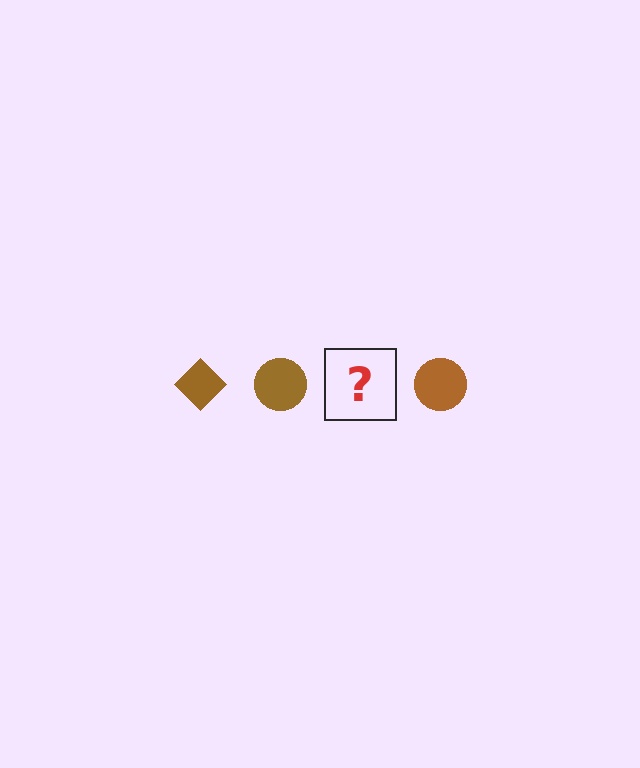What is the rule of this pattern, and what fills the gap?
The rule is that the pattern cycles through diamond, circle shapes in brown. The gap should be filled with a brown diamond.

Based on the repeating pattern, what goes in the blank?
The blank should be a brown diamond.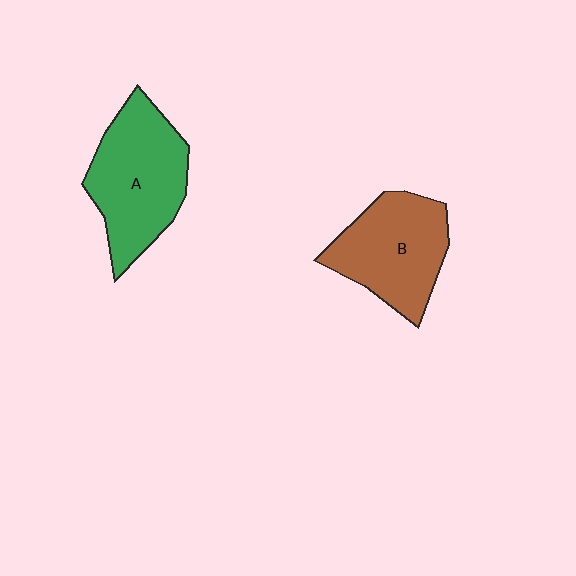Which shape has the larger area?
Shape A (green).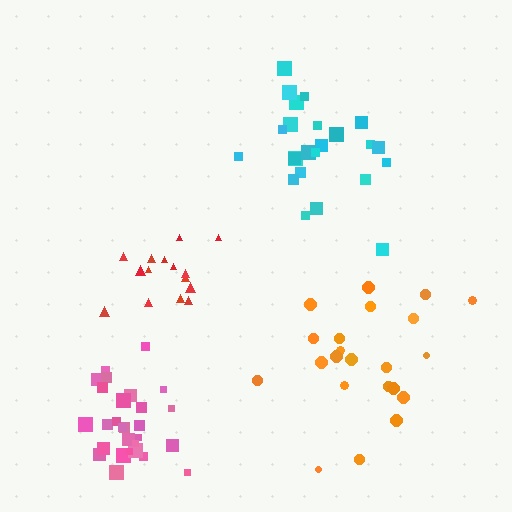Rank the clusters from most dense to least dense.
red, pink, cyan, orange.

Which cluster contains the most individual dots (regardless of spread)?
Pink (28).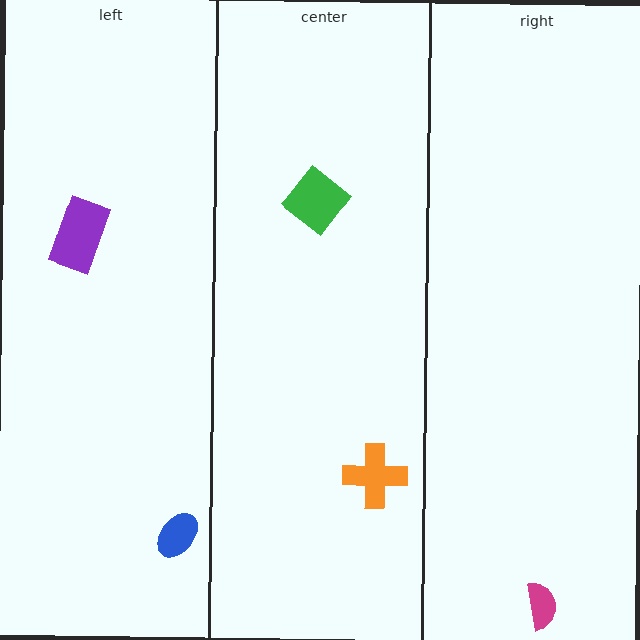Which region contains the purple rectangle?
The left region.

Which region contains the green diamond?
The center region.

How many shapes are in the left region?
2.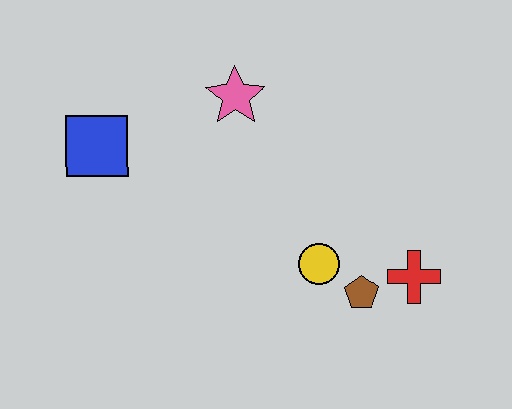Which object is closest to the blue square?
The pink star is closest to the blue square.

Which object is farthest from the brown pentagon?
The blue square is farthest from the brown pentagon.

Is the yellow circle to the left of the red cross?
Yes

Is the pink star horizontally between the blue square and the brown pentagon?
Yes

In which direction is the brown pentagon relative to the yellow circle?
The brown pentagon is to the right of the yellow circle.